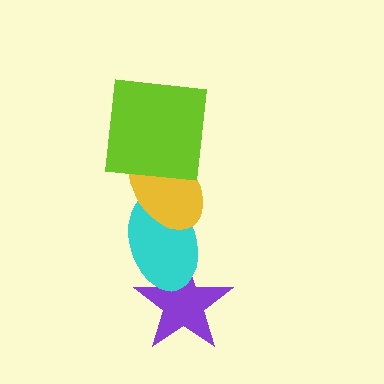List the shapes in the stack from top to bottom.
From top to bottom: the lime square, the yellow ellipse, the cyan ellipse, the purple star.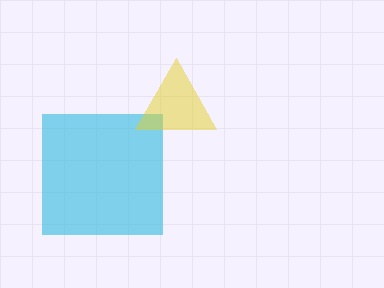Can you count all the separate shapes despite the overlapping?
Yes, there are 2 separate shapes.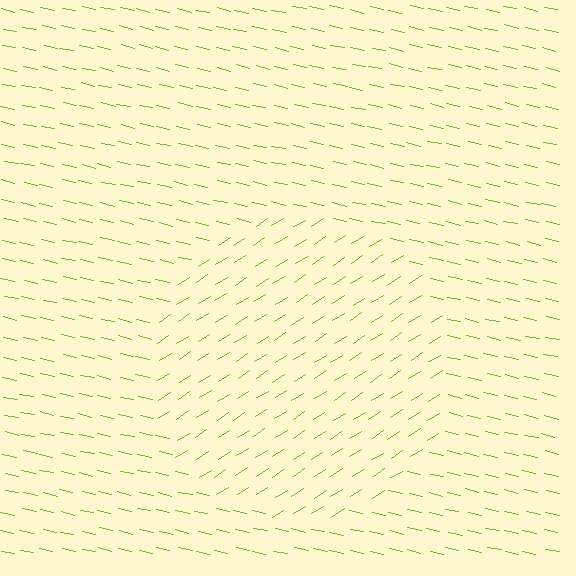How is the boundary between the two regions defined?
The boundary is defined purely by a change in line orientation (approximately 45 degrees difference). All lines are the same color and thickness.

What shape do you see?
I see a circle.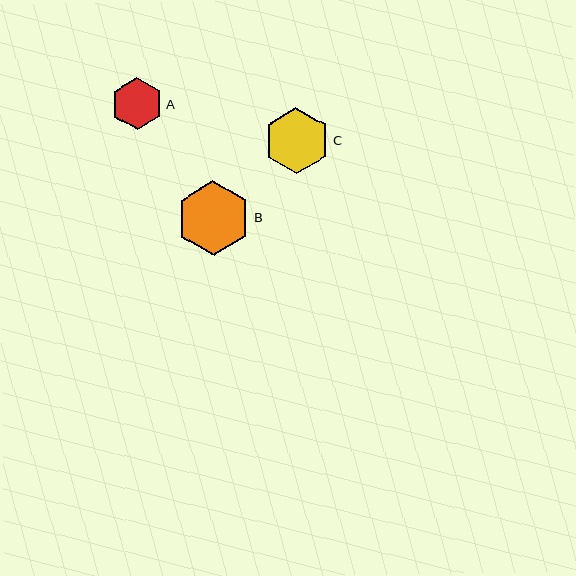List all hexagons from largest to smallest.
From largest to smallest: B, C, A.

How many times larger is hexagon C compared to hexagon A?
Hexagon C is approximately 1.3 times the size of hexagon A.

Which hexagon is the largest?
Hexagon B is the largest with a size of approximately 75 pixels.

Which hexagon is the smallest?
Hexagon A is the smallest with a size of approximately 52 pixels.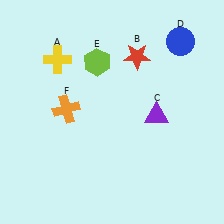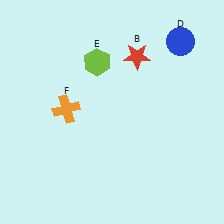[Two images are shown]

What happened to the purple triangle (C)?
The purple triangle (C) was removed in Image 2. It was in the bottom-right area of Image 1.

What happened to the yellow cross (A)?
The yellow cross (A) was removed in Image 2. It was in the top-left area of Image 1.